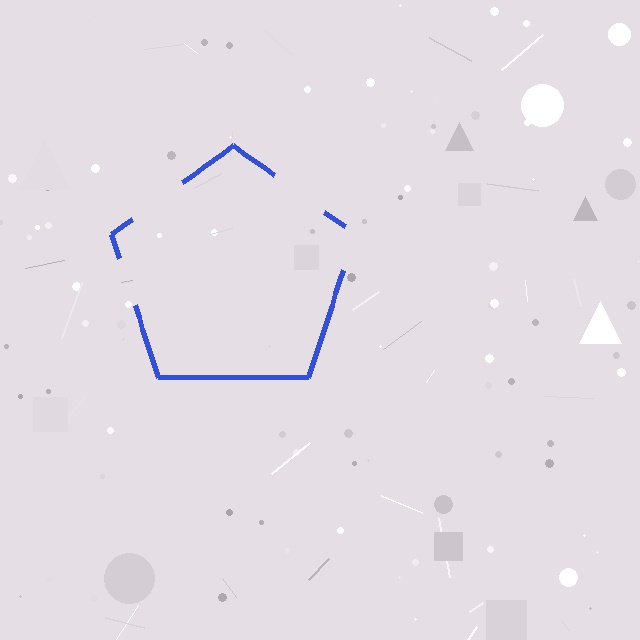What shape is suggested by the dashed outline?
The dashed outline suggests a pentagon.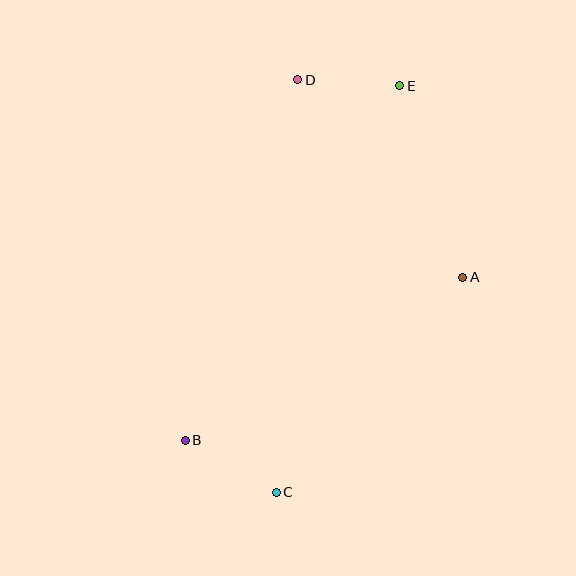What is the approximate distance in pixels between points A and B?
The distance between A and B is approximately 322 pixels.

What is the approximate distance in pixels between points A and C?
The distance between A and C is approximately 285 pixels.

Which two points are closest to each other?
Points D and E are closest to each other.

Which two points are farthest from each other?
Points C and E are farthest from each other.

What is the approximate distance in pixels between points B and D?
The distance between B and D is approximately 378 pixels.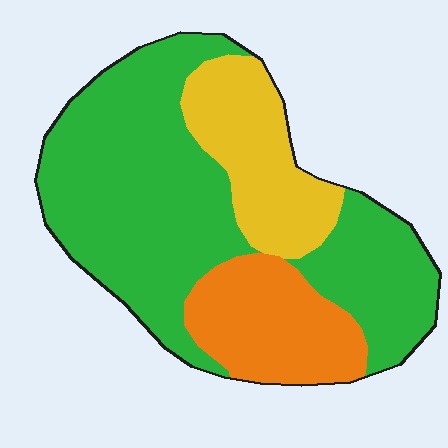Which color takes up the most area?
Green, at roughly 60%.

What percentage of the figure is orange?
Orange covers 19% of the figure.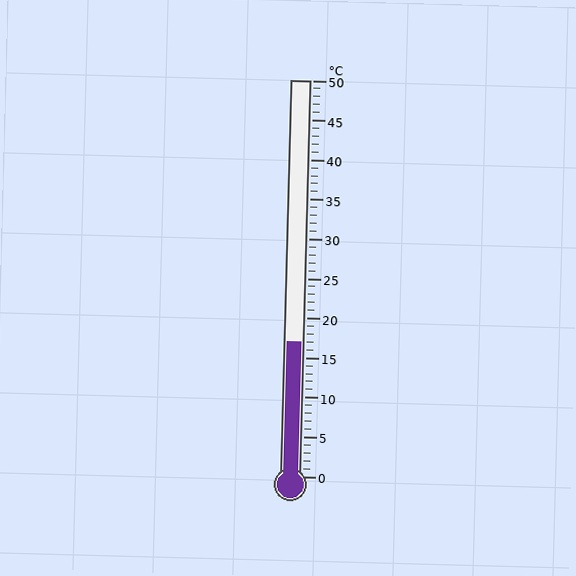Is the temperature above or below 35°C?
The temperature is below 35°C.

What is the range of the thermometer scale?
The thermometer scale ranges from 0°C to 50°C.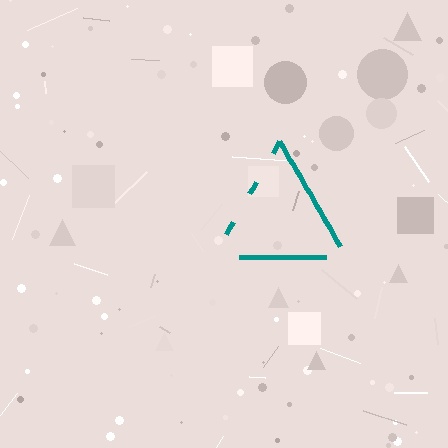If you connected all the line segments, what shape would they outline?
They would outline a triangle.